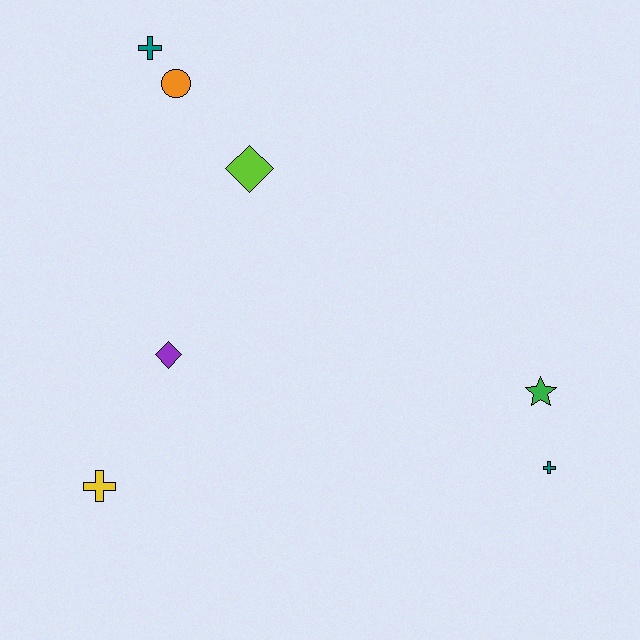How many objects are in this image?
There are 7 objects.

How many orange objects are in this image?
There is 1 orange object.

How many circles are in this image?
There is 1 circle.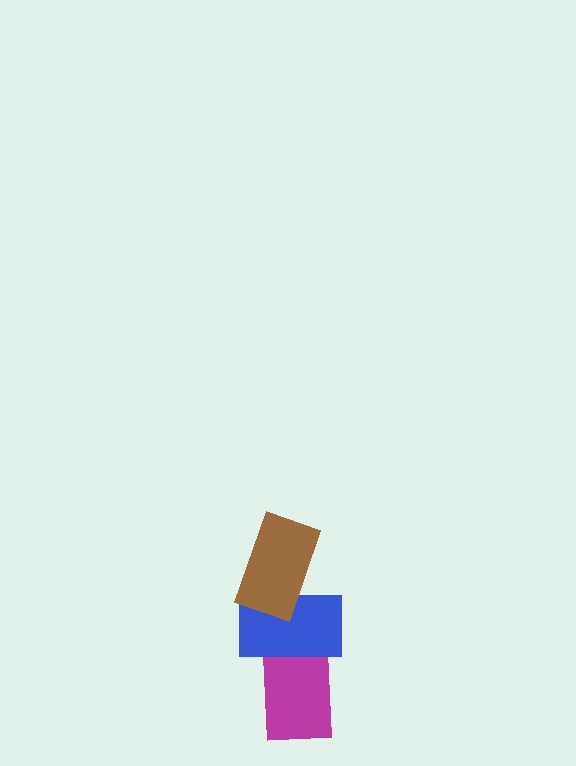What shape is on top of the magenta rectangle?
The blue rectangle is on top of the magenta rectangle.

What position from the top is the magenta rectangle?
The magenta rectangle is 3rd from the top.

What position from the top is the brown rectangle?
The brown rectangle is 1st from the top.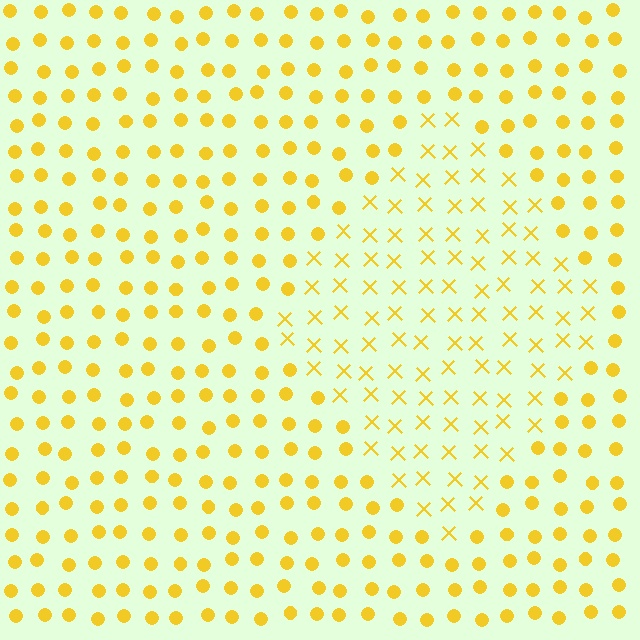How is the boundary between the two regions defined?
The boundary is defined by a change in element shape: X marks inside vs. circles outside. All elements share the same color and spacing.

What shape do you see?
I see a diamond.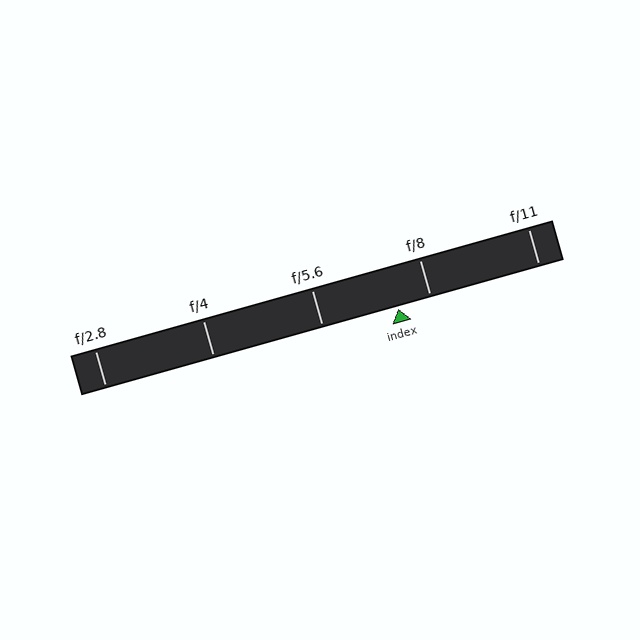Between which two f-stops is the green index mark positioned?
The index mark is between f/5.6 and f/8.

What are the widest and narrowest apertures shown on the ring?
The widest aperture shown is f/2.8 and the narrowest is f/11.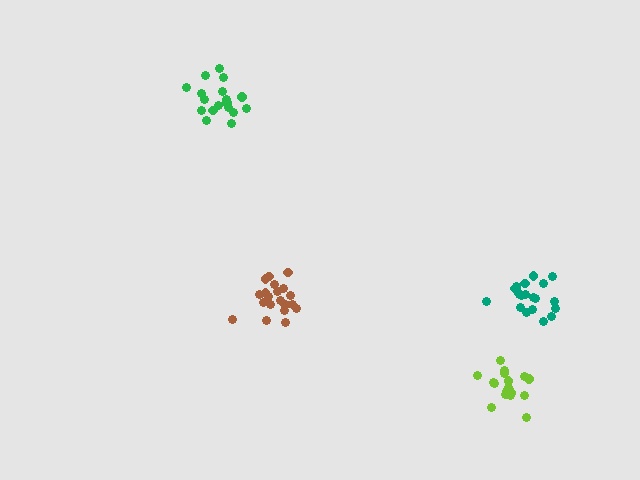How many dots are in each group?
Group 1: 20 dots, Group 2: 20 dots, Group 3: 18 dots, Group 4: 21 dots (79 total).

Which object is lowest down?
The lime cluster is bottommost.